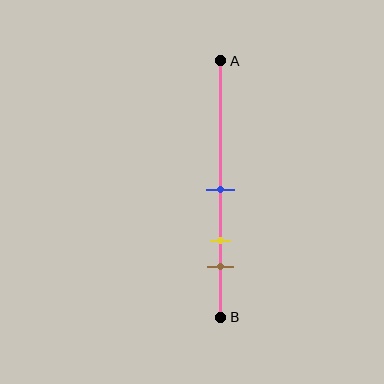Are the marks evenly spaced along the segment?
Yes, the marks are approximately evenly spaced.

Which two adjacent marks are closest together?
The yellow and brown marks are the closest adjacent pair.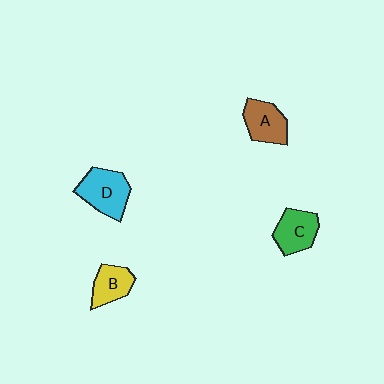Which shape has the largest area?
Shape D (cyan).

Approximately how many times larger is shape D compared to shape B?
Approximately 1.4 times.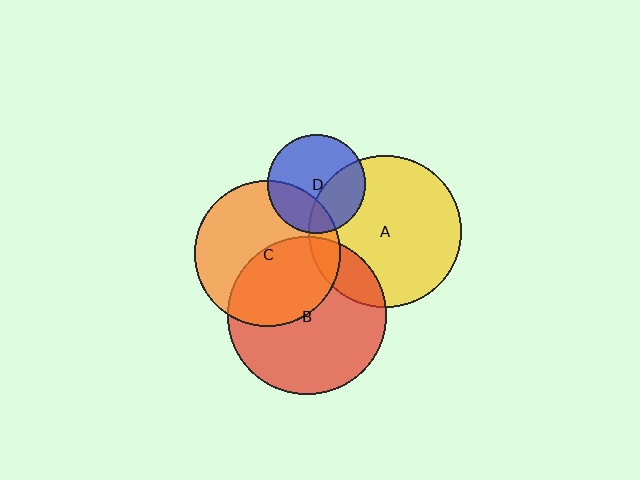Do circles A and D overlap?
Yes.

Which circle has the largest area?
Circle B (red).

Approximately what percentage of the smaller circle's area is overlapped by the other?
Approximately 35%.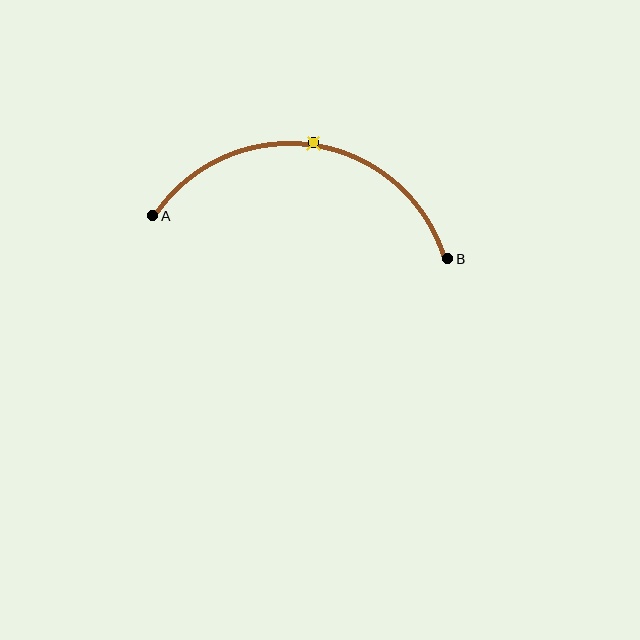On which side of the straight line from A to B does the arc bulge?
The arc bulges above the straight line connecting A and B.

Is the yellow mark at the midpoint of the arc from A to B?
Yes. The yellow mark lies on the arc at equal arc-length from both A and B — it is the arc midpoint.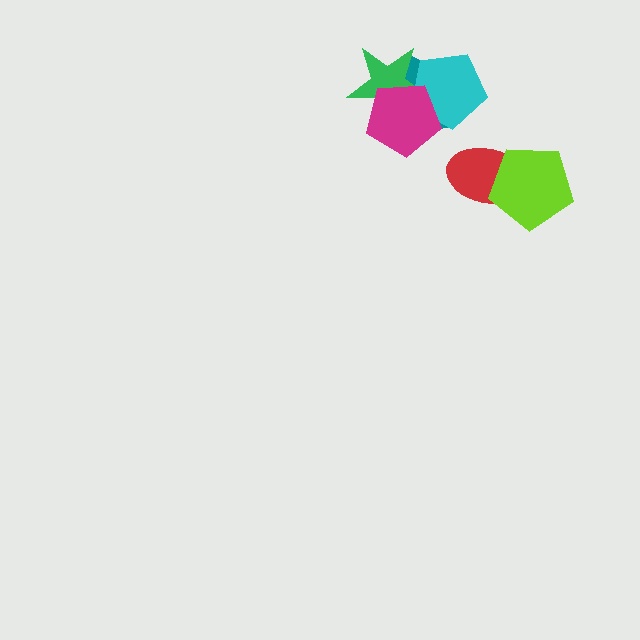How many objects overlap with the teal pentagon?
3 objects overlap with the teal pentagon.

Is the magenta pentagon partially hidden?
No, no other shape covers it.